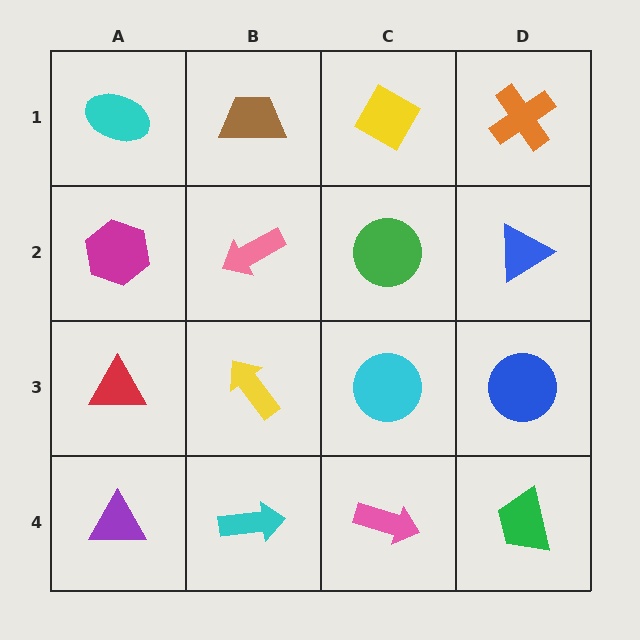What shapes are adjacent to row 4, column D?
A blue circle (row 3, column D), a pink arrow (row 4, column C).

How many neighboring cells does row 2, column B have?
4.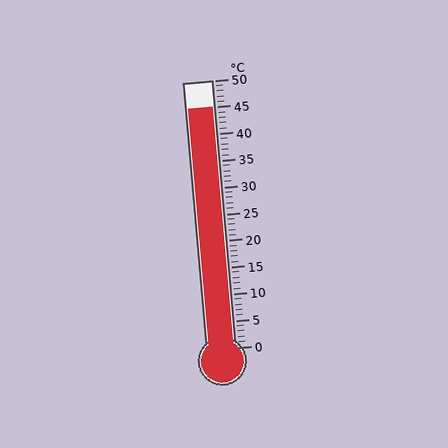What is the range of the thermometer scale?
The thermometer scale ranges from 0°C to 50°C.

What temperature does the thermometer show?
The thermometer shows approximately 45°C.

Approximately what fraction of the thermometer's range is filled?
The thermometer is filled to approximately 90% of its range.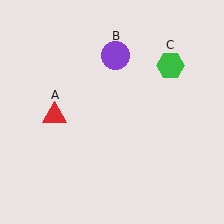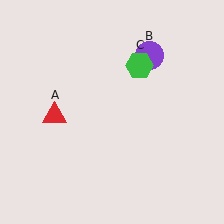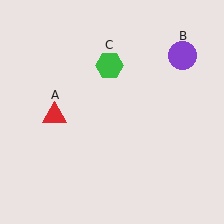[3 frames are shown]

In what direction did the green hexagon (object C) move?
The green hexagon (object C) moved left.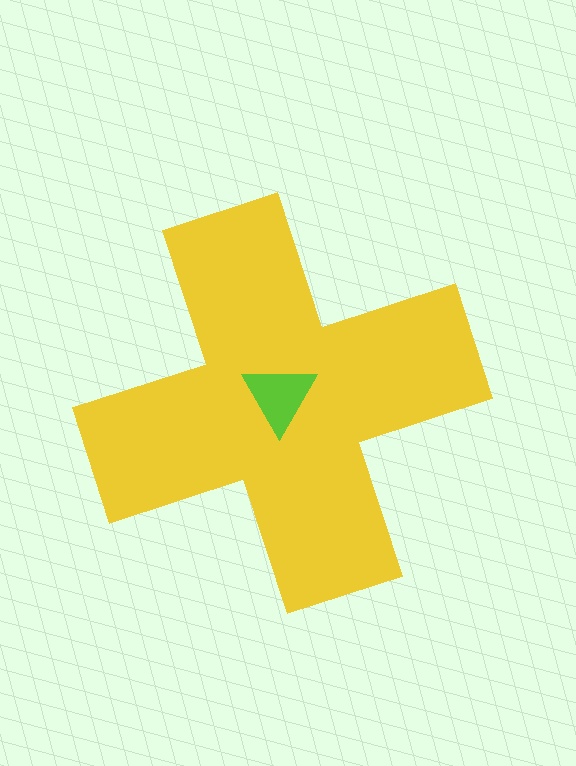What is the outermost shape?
The yellow cross.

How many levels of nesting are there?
2.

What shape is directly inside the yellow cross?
The lime triangle.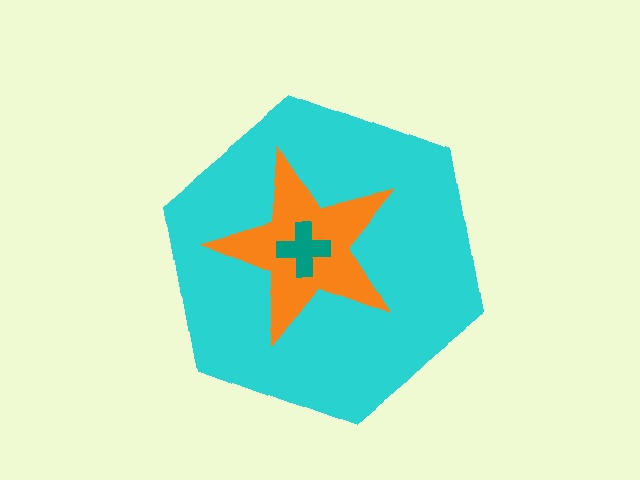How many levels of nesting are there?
3.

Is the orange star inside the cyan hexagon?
Yes.